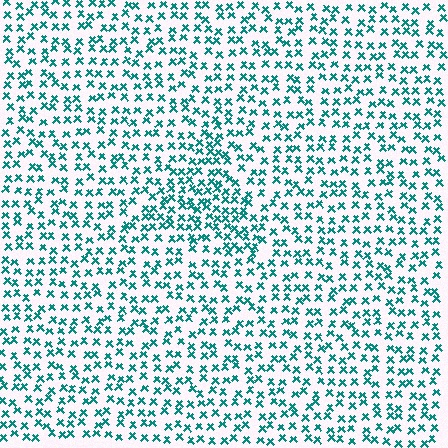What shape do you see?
I see a triangle.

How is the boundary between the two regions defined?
The boundary is defined by a change in element density (approximately 1.6x ratio). All elements are the same color, size, and shape.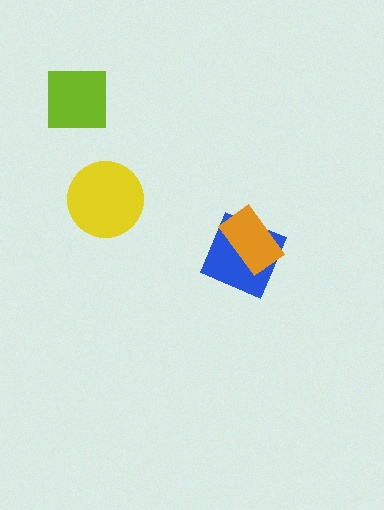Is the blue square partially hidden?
Yes, it is partially covered by another shape.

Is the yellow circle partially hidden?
No, no other shape covers it.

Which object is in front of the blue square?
The orange rectangle is in front of the blue square.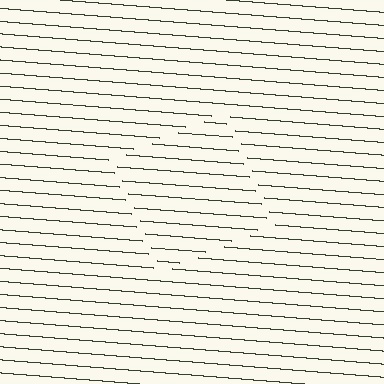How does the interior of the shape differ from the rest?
The interior of the shape contains the same grating, shifted by half a period — the contour is defined by the phase discontinuity where line-ends from the inner and outer gratings abut.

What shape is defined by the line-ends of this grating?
An illusory square. The interior of the shape contains the same grating, shifted by half a period — the contour is defined by the phase discontinuity where line-ends from the inner and outer gratings abut.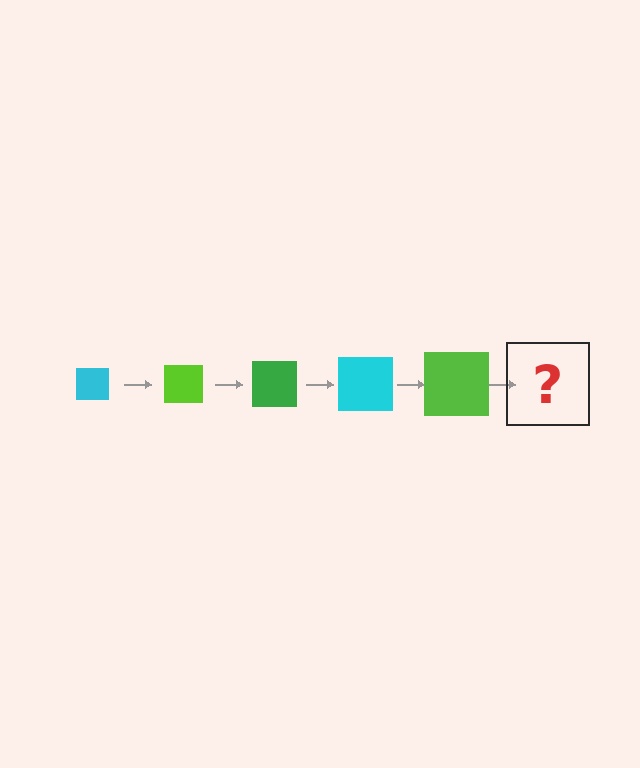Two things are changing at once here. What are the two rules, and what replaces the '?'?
The two rules are that the square grows larger each step and the color cycles through cyan, lime, and green. The '?' should be a green square, larger than the previous one.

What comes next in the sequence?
The next element should be a green square, larger than the previous one.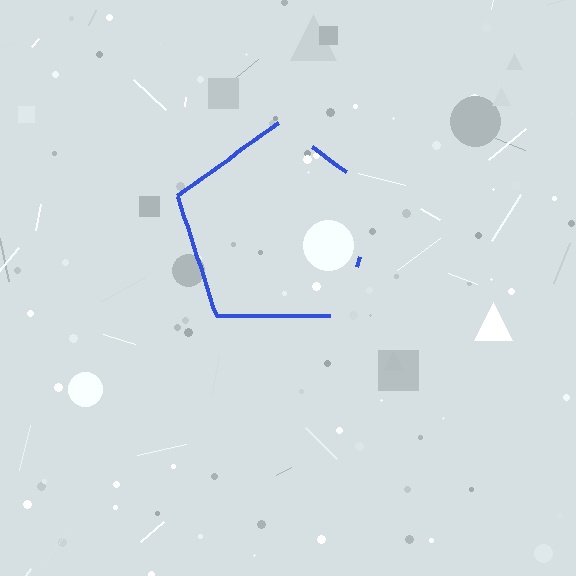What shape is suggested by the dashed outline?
The dashed outline suggests a pentagon.